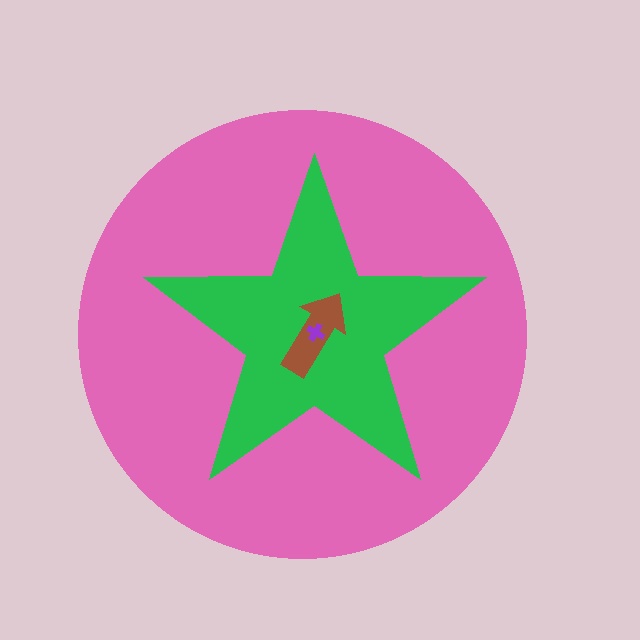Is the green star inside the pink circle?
Yes.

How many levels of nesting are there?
4.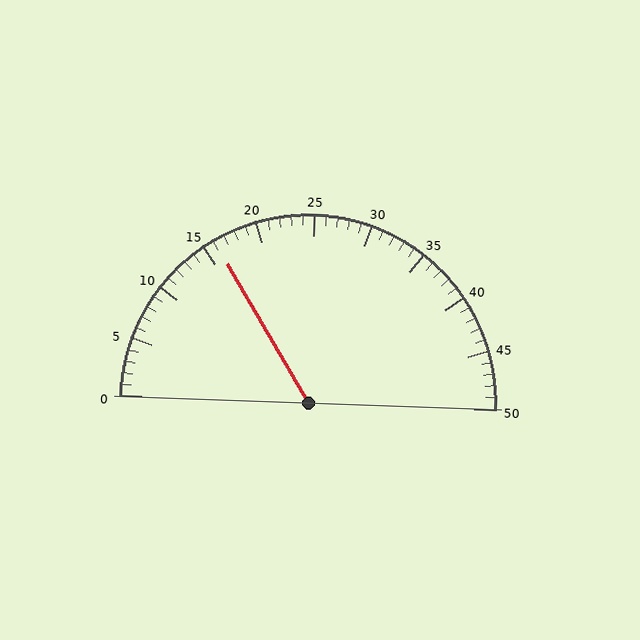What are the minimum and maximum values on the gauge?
The gauge ranges from 0 to 50.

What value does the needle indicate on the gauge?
The needle indicates approximately 16.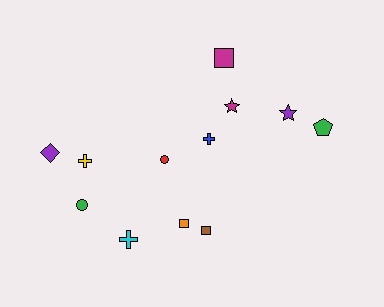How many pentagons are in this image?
There is 1 pentagon.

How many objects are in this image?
There are 12 objects.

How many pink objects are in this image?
There are no pink objects.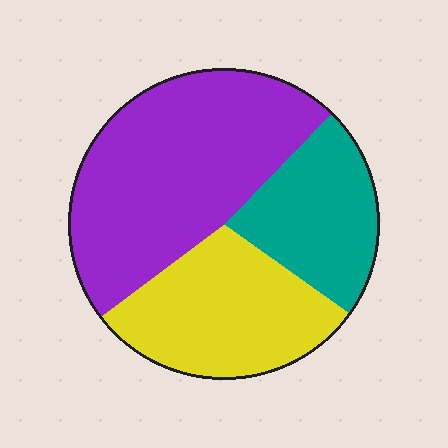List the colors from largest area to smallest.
From largest to smallest: purple, yellow, teal.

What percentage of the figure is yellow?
Yellow takes up about one third (1/3) of the figure.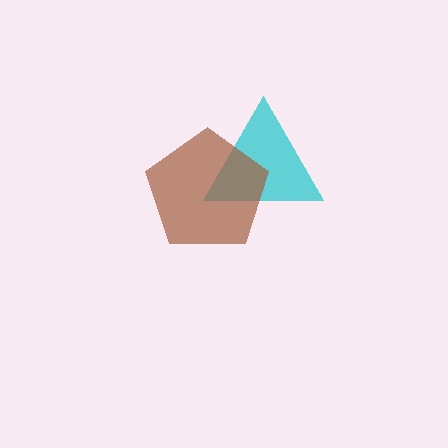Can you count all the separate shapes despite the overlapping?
Yes, there are 2 separate shapes.